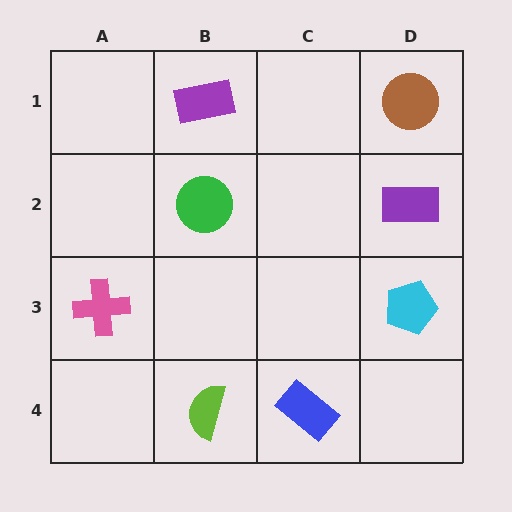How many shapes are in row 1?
2 shapes.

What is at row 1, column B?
A purple rectangle.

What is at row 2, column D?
A purple rectangle.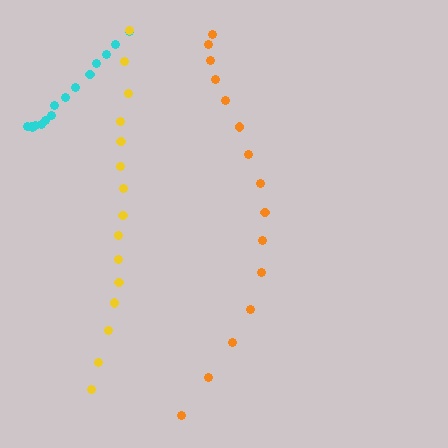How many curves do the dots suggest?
There are 3 distinct paths.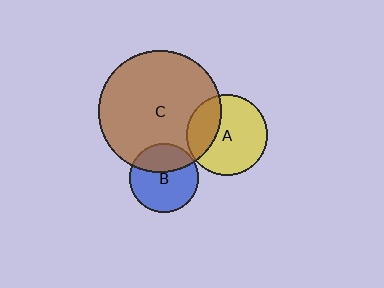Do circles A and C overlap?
Yes.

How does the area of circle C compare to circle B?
Approximately 3.1 times.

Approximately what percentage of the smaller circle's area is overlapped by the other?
Approximately 30%.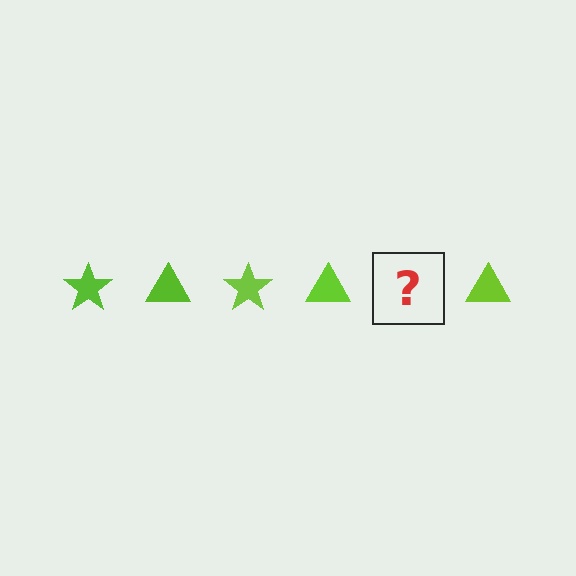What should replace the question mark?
The question mark should be replaced with a lime star.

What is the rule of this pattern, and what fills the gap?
The rule is that the pattern cycles through star, triangle shapes in lime. The gap should be filled with a lime star.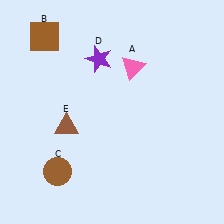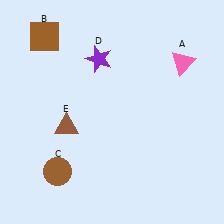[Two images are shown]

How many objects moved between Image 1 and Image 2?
1 object moved between the two images.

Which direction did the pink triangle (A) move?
The pink triangle (A) moved right.